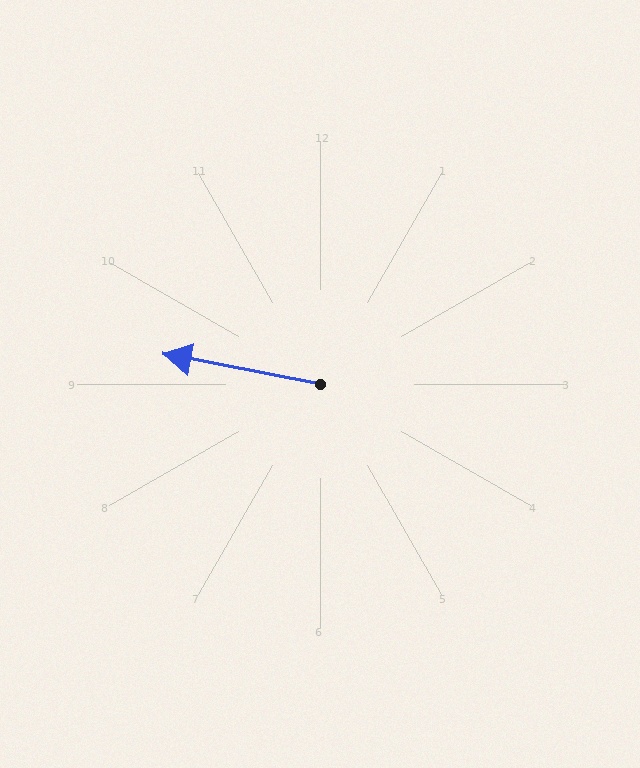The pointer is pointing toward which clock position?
Roughly 9 o'clock.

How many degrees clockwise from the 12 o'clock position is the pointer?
Approximately 281 degrees.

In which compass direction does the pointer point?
West.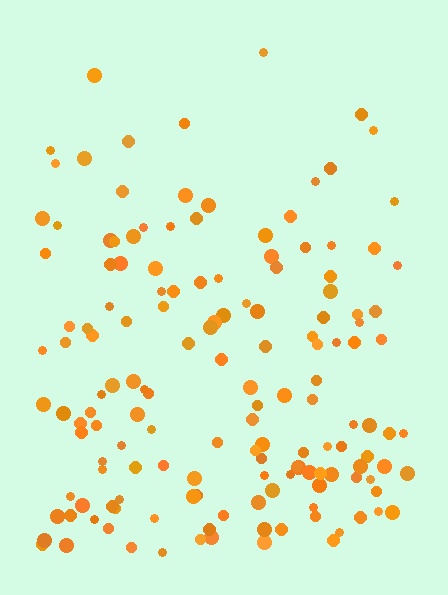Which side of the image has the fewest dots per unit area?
The top.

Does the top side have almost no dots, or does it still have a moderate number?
Still a moderate number, just noticeably fewer than the bottom.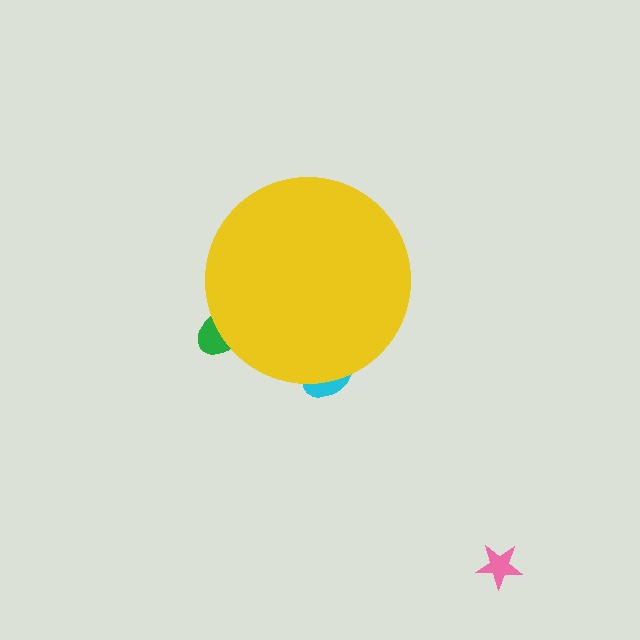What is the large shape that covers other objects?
A yellow circle.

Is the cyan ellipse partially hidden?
Yes, the cyan ellipse is partially hidden behind the yellow circle.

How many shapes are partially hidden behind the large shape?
2 shapes are partially hidden.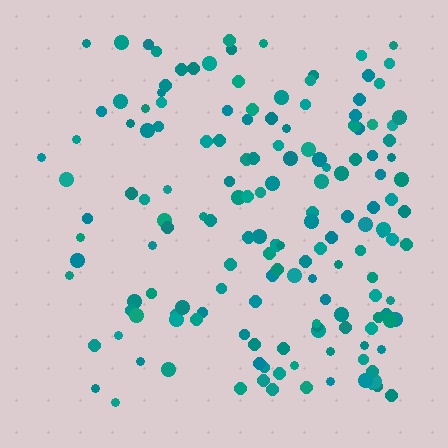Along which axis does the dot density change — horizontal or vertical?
Horizontal.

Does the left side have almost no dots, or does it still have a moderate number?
Still a moderate number, just noticeably fewer than the right.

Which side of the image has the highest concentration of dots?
The right.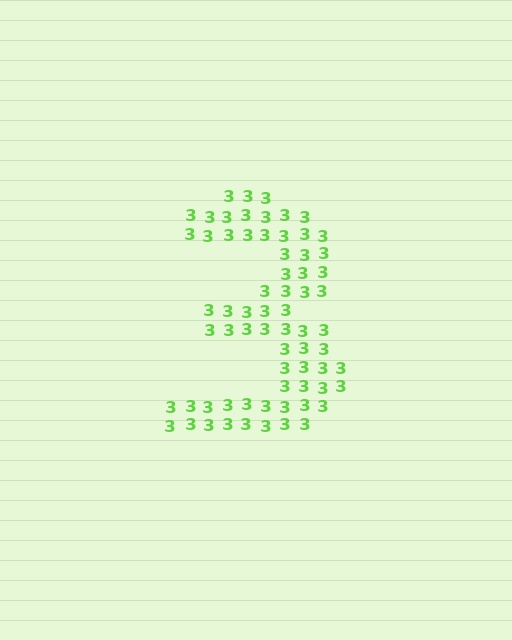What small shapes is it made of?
It is made of small digit 3's.